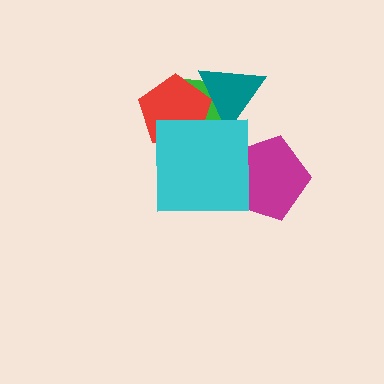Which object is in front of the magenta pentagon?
The cyan square is in front of the magenta pentagon.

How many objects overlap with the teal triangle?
2 objects overlap with the teal triangle.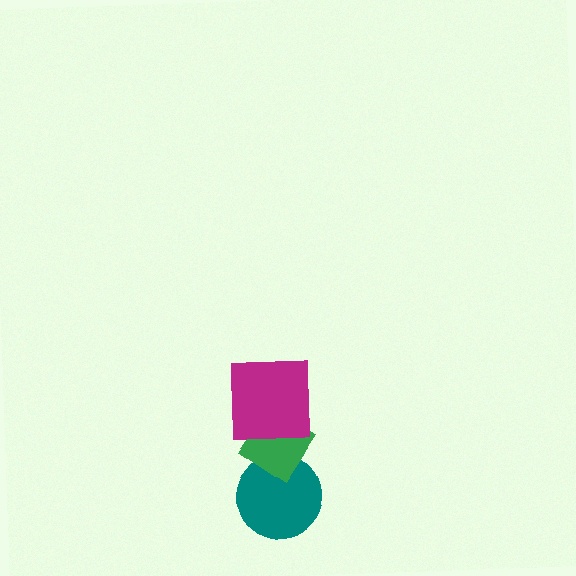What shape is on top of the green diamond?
The magenta square is on top of the green diamond.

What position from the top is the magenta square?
The magenta square is 1st from the top.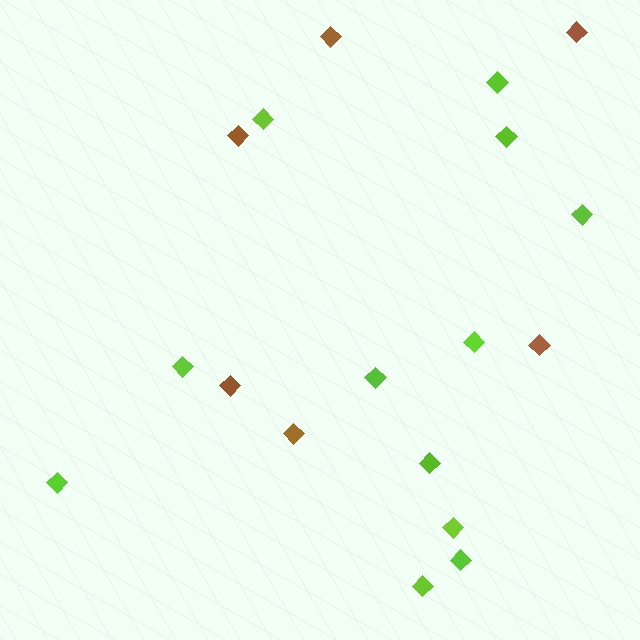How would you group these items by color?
There are 2 groups: one group of brown diamonds (6) and one group of lime diamonds (12).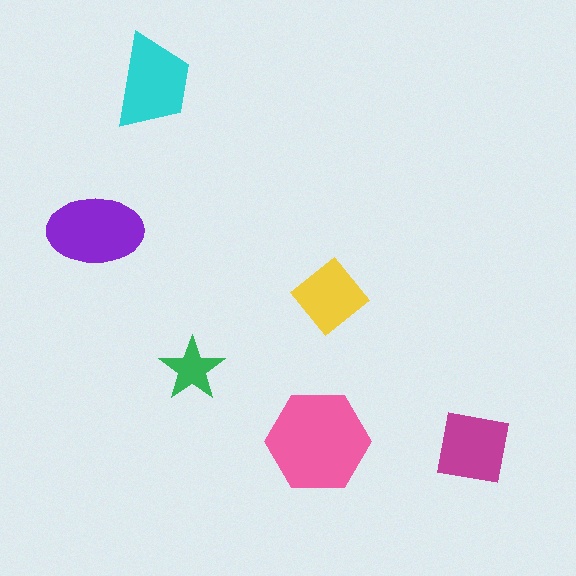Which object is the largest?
The pink hexagon.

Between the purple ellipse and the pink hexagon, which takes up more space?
The pink hexagon.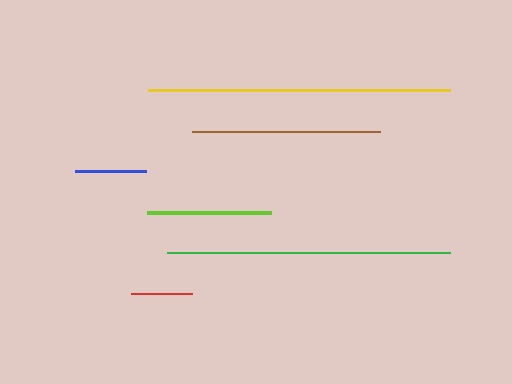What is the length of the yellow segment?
The yellow segment is approximately 302 pixels long.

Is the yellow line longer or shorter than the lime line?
The yellow line is longer than the lime line.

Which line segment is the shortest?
The red line is the shortest at approximately 61 pixels.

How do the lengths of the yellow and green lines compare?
The yellow and green lines are approximately the same length.